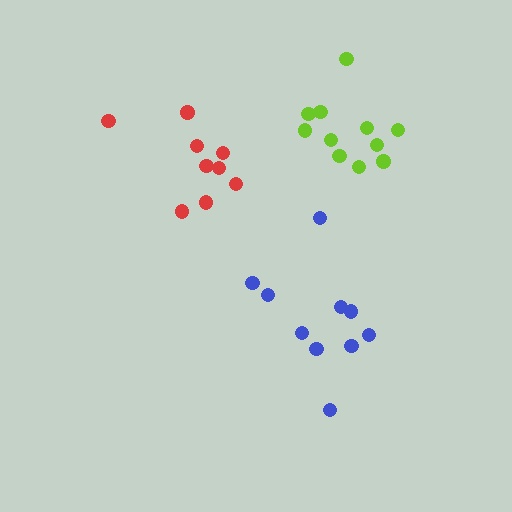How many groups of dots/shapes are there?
There are 3 groups.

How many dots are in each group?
Group 1: 9 dots, Group 2: 10 dots, Group 3: 11 dots (30 total).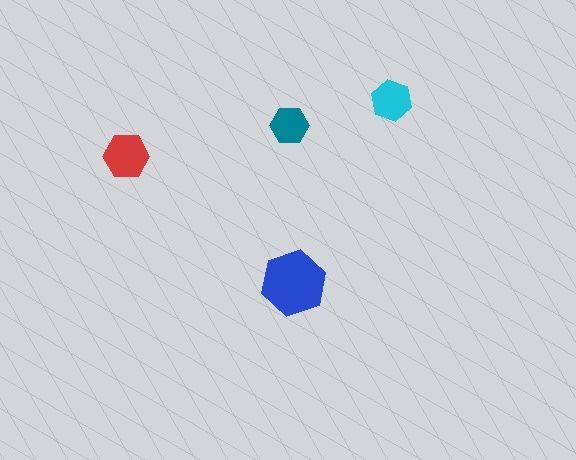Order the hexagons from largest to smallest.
the blue one, the red one, the cyan one, the teal one.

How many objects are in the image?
There are 4 objects in the image.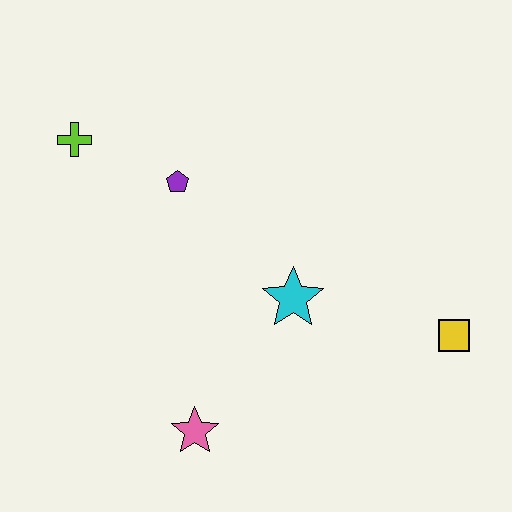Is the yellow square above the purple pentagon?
No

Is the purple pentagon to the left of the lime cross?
No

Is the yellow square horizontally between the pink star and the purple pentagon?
No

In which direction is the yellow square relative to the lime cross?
The yellow square is to the right of the lime cross.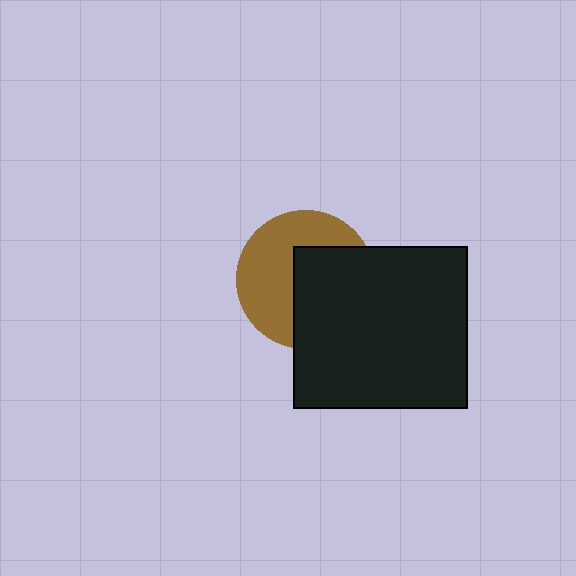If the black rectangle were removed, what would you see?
You would see the complete brown circle.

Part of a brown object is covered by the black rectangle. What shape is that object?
It is a circle.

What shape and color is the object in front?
The object in front is a black rectangle.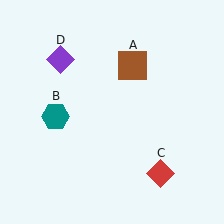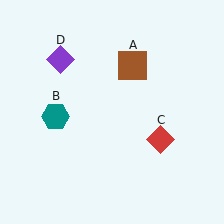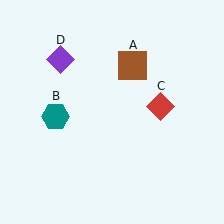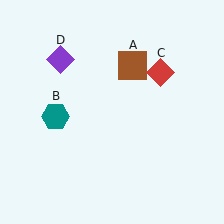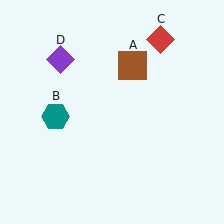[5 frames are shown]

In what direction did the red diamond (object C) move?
The red diamond (object C) moved up.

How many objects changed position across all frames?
1 object changed position: red diamond (object C).